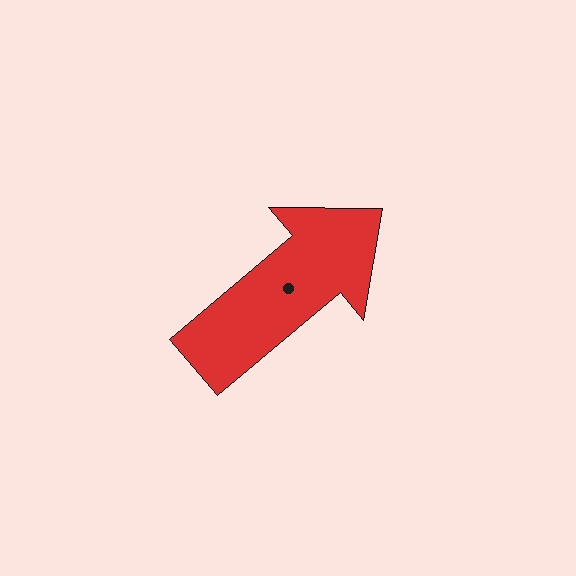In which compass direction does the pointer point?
Northeast.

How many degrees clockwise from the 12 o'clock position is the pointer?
Approximately 50 degrees.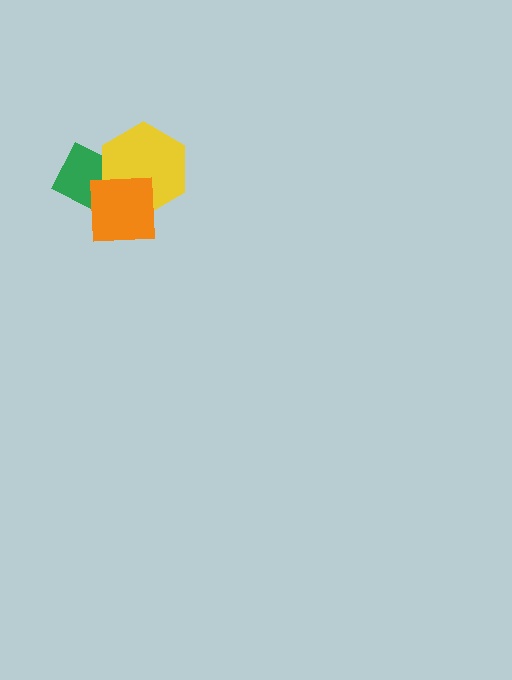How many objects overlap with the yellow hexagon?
2 objects overlap with the yellow hexagon.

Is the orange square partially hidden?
No, no other shape covers it.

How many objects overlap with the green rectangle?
2 objects overlap with the green rectangle.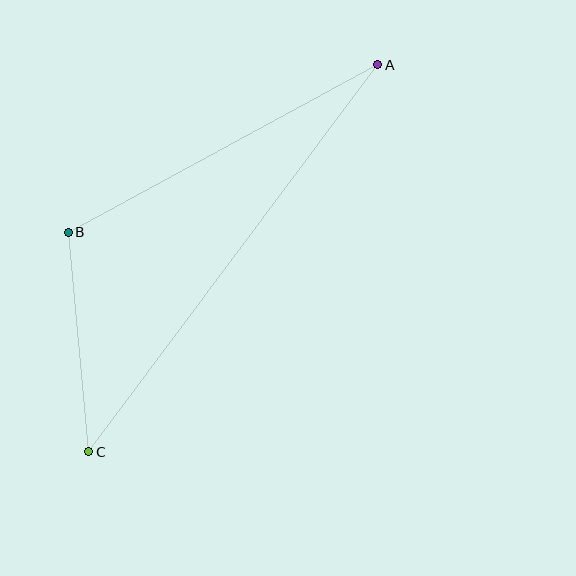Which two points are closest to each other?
Points B and C are closest to each other.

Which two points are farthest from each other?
Points A and C are farthest from each other.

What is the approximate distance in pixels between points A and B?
The distance between A and B is approximately 352 pixels.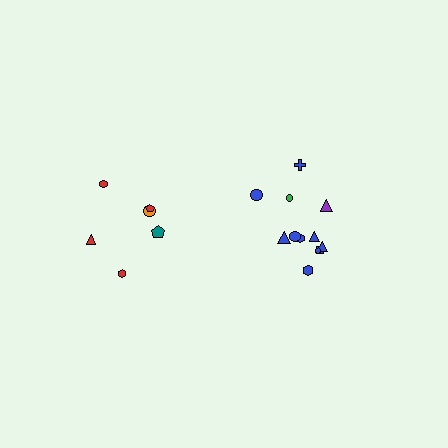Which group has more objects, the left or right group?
The right group.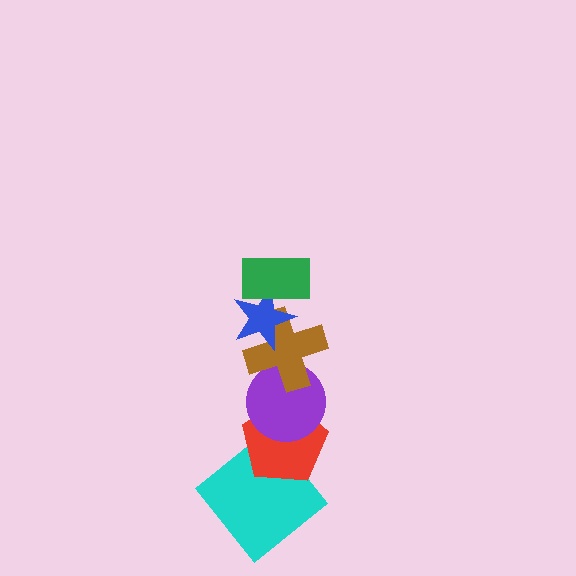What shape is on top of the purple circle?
The brown cross is on top of the purple circle.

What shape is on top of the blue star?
The green rectangle is on top of the blue star.